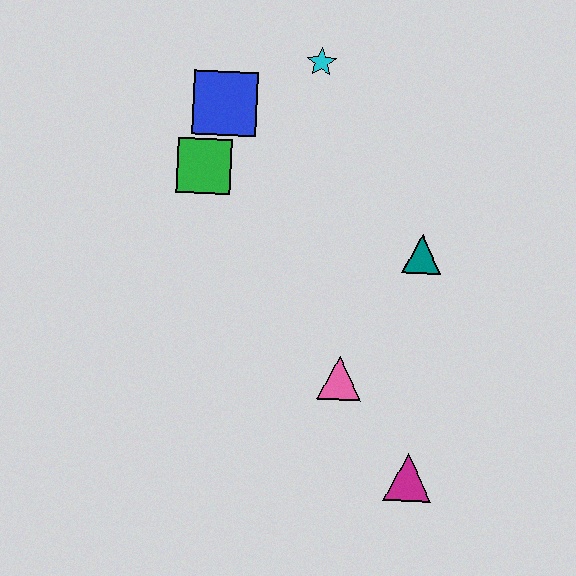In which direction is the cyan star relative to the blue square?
The cyan star is to the right of the blue square.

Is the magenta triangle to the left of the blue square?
No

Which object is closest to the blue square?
The green square is closest to the blue square.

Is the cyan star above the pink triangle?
Yes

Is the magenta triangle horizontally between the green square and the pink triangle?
No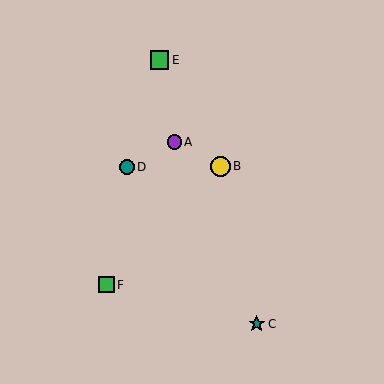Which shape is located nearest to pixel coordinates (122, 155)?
The teal circle (labeled D) at (127, 167) is nearest to that location.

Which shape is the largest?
The yellow circle (labeled B) is the largest.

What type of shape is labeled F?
Shape F is a green square.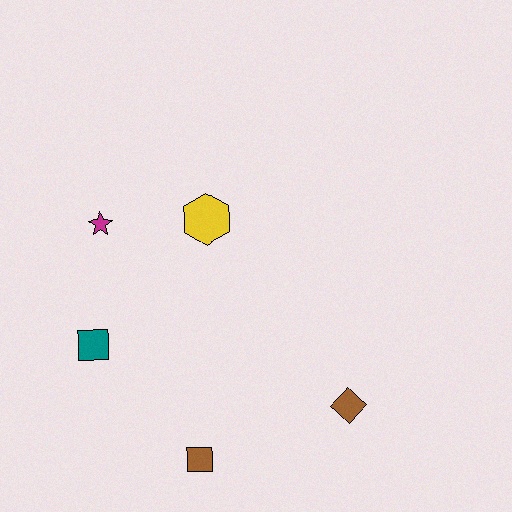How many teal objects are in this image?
There is 1 teal object.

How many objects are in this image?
There are 5 objects.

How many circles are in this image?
There are no circles.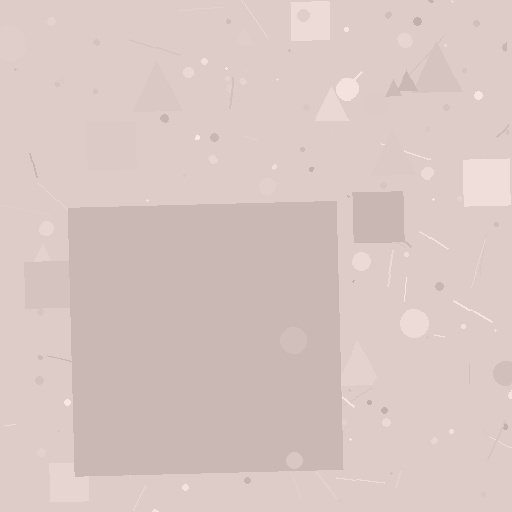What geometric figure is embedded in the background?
A square is embedded in the background.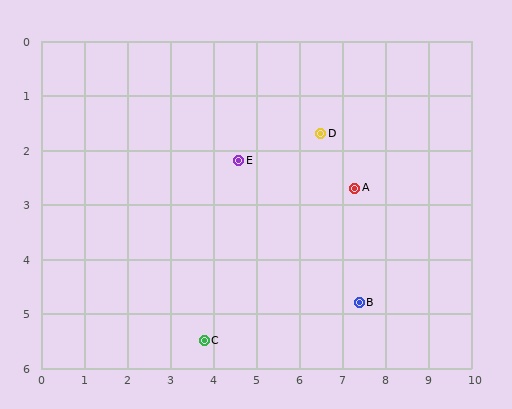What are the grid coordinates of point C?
Point C is at approximately (3.8, 5.5).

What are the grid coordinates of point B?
Point B is at approximately (7.4, 4.8).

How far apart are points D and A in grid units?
Points D and A are about 1.3 grid units apart.